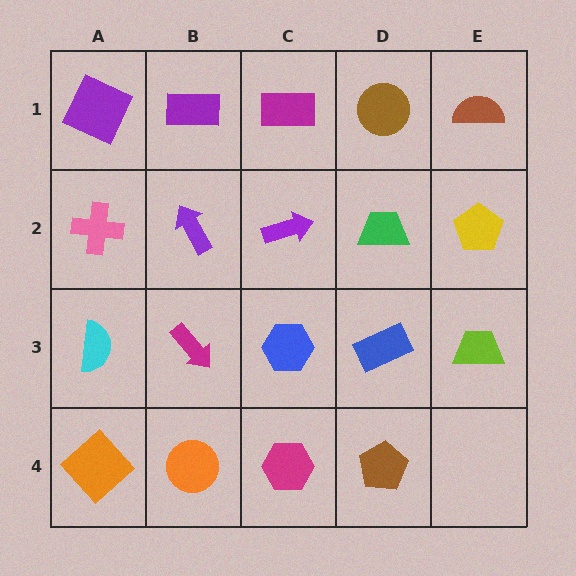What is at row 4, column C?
A magenta hexagon.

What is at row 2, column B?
A purple arrow.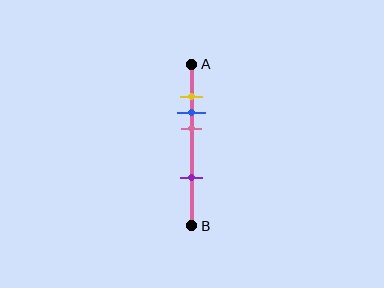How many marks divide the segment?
There are 4 marks dividing the segment.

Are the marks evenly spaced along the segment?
No, the marks are not evenly spaced.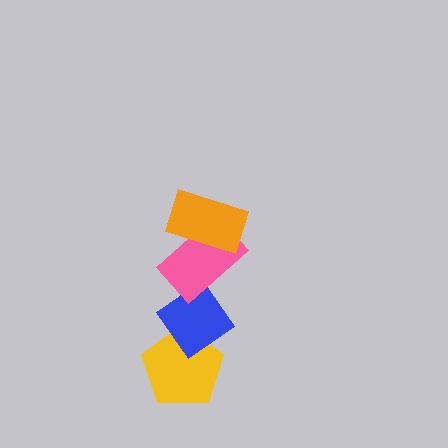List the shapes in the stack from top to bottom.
From top to bottom: the orange rectangle, the pink rectangle, the blue diamond, the yellow pentagon.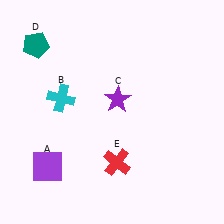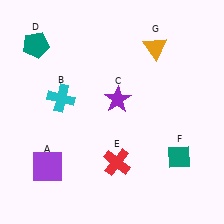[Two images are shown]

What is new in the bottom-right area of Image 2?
A teal diamond (F) was added in the bottom-right area of Image 2.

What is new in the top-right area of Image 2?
An orange triangle (G) was added in the top-right area of Image 2.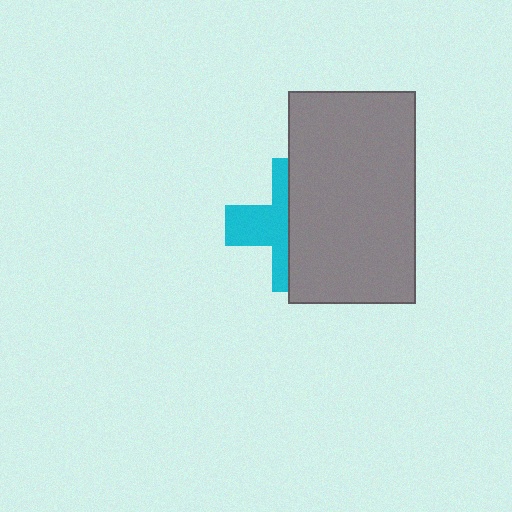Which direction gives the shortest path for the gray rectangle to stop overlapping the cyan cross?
Moving right gives the shortest separation.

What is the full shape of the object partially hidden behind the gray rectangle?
The partially hidden object is a cyan cross.